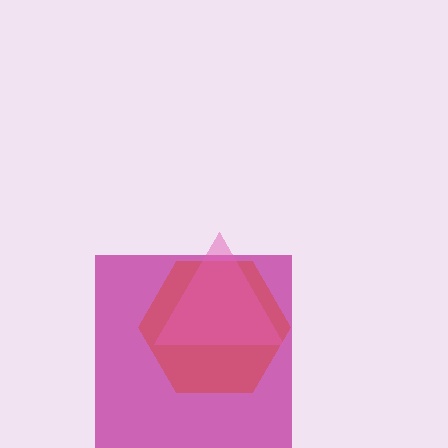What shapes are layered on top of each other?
The layered shapes are: a magenta square, a red hexagon, a pink triangle.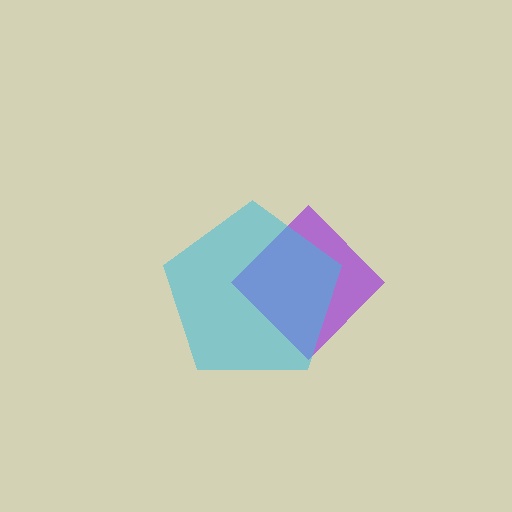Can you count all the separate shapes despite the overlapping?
Yes, there are 2 separate shapes.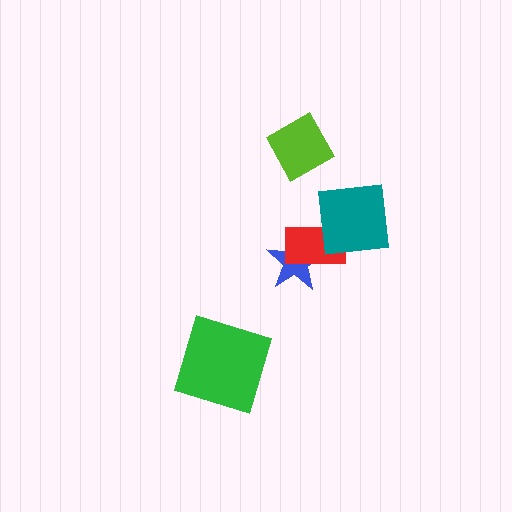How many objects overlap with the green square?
0 objects overlap with the green square.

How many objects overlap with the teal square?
1 object overlaps with the teal square.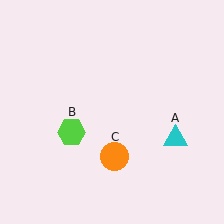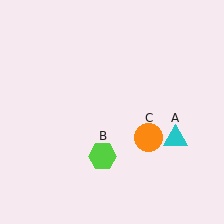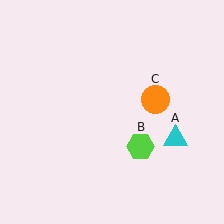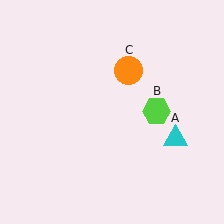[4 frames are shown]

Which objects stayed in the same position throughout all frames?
Cyan triangle (object A) remained stationary.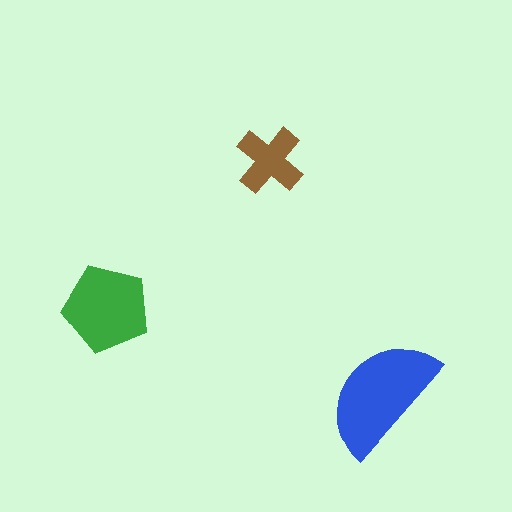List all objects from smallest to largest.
The brown cross, the green pentagon, the blue semicircle.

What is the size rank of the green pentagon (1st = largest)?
2nd.